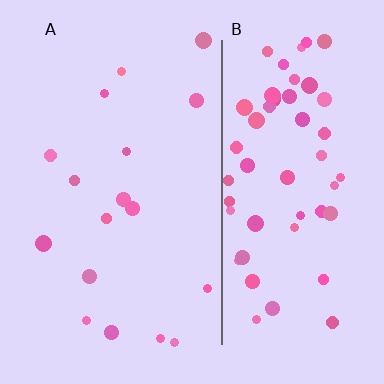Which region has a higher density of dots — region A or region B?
B (the right).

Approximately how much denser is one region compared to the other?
Approximately 3.4× — region B over region A.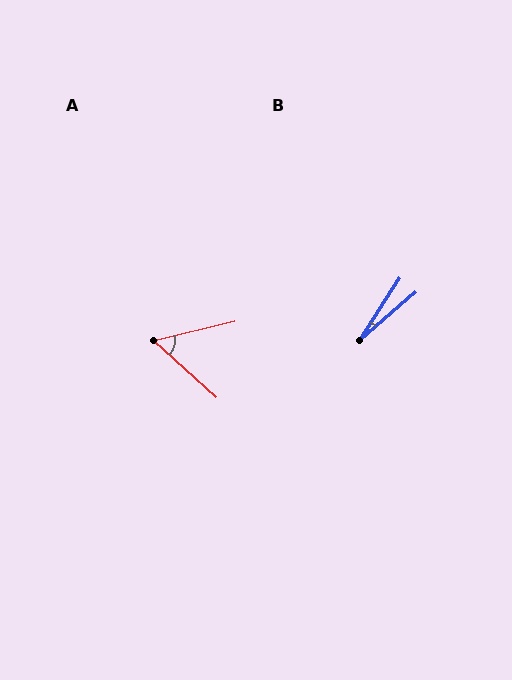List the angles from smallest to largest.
B (16°), A (56°).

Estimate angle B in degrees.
Approximately 16 degrees.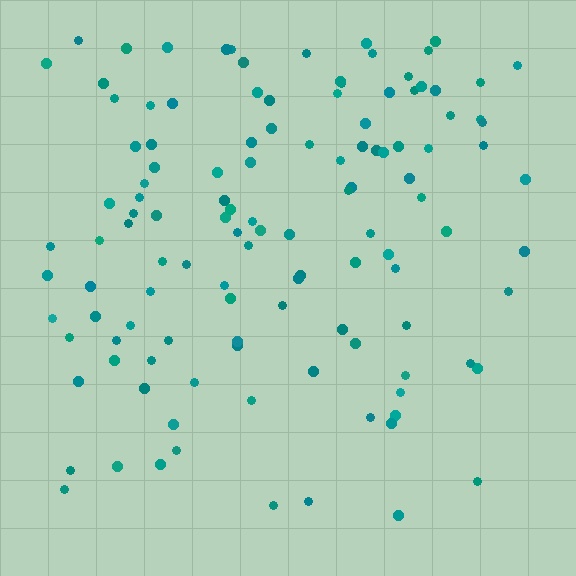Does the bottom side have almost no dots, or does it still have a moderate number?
Still a moderate number, just noticeably fewer than the top.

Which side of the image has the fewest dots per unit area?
The bottom.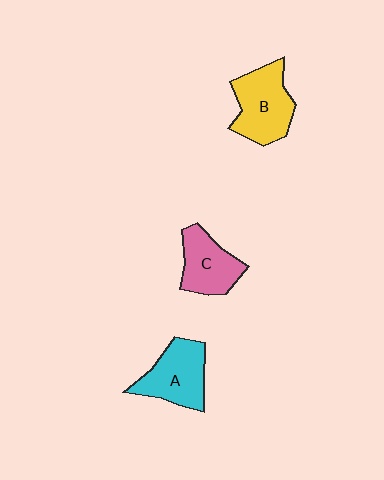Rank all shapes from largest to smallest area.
From largest to smallest: B (yellow), A (cyan), C (pink).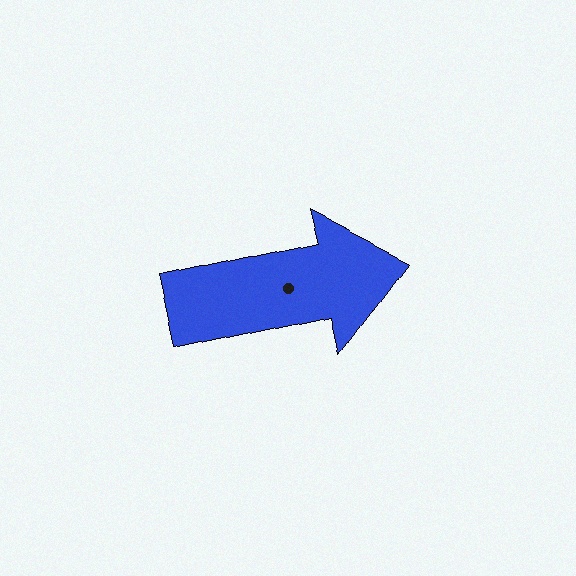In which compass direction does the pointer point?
East.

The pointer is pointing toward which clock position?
Roughly 3 o'clock.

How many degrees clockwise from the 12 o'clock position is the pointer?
Approximately 77 degrees.